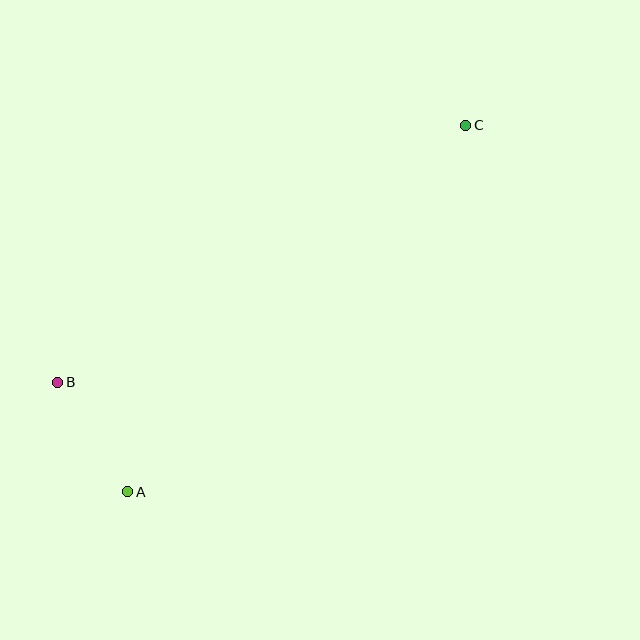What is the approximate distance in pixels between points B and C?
The distance between B and C is approximately 482 pixels.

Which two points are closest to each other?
Points A and B are closest to each other.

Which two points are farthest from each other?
Points A and C are farthest from each other.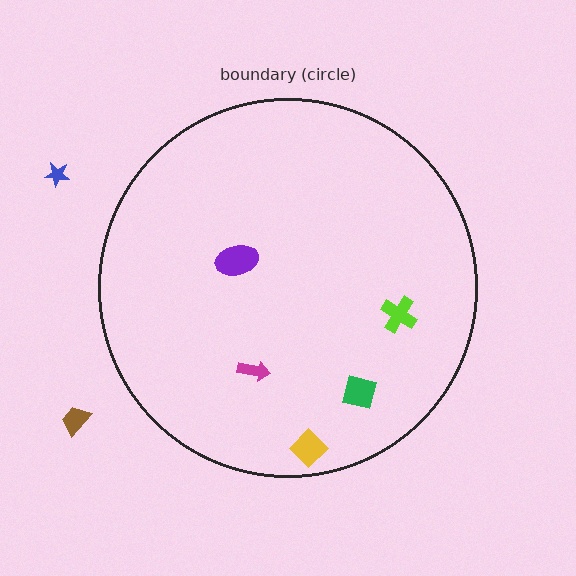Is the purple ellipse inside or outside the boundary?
Inside.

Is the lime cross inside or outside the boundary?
Inside.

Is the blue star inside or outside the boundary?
Outside.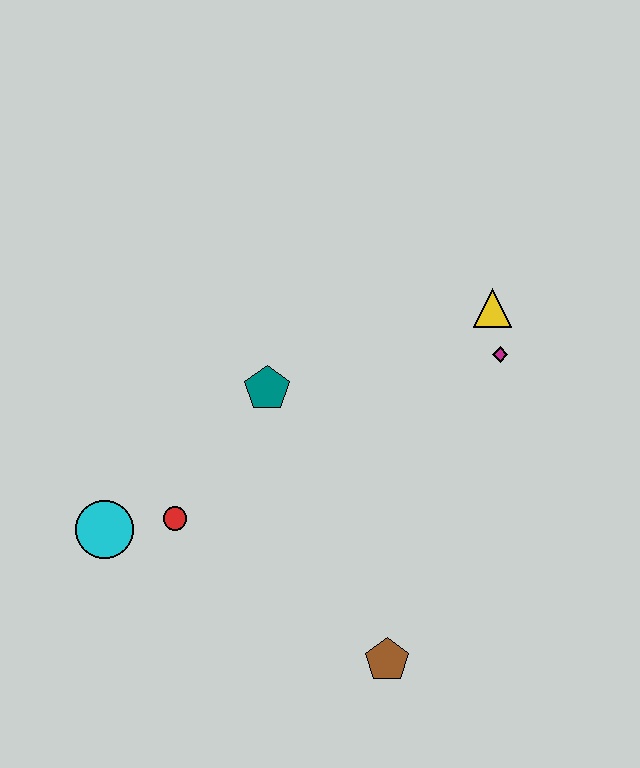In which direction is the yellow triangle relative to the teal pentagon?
The yellow triangle is to the right of the teal pentagon.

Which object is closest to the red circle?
The cyan circle is closest to the red circle.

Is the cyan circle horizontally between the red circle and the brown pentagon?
No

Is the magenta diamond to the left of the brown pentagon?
No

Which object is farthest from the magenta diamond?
The cyan circle is farthest from the magenta diamond.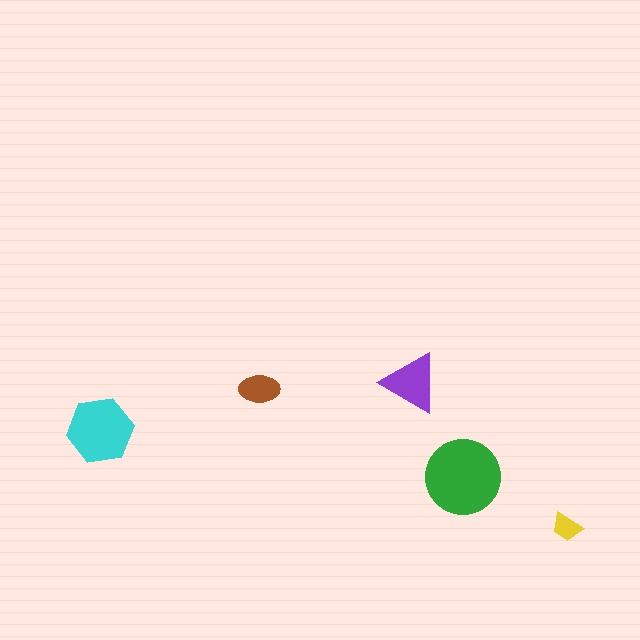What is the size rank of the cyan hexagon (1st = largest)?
2nd.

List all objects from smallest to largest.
The yellow trapezoid, the brown ellipse, the purple triangle, the cyan hexagon, the green circle.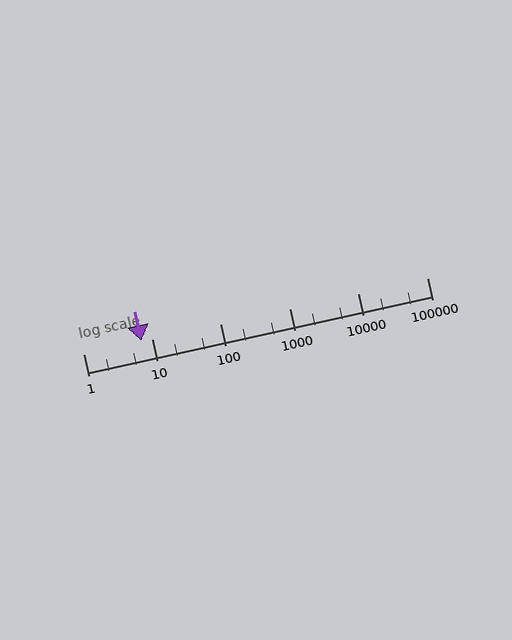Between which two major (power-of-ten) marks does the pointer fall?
The pointer is between 1 and 10.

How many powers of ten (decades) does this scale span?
The scale spans 5 decades, from 1 to 100000.